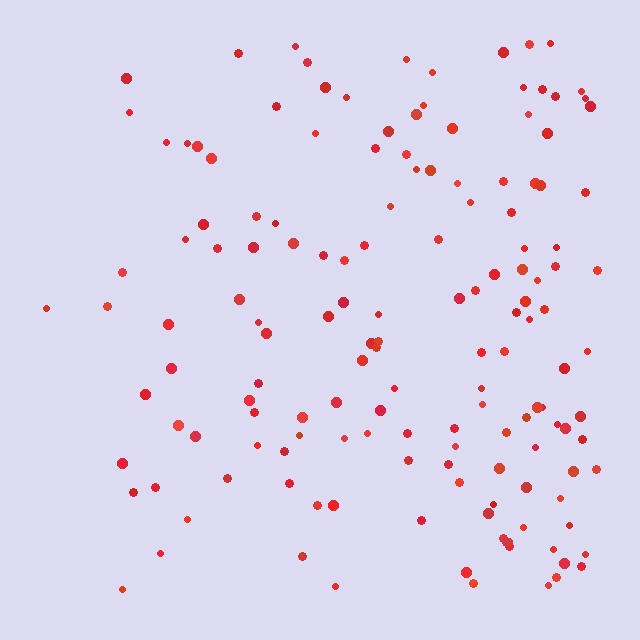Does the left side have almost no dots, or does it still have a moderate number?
Still a moderate number, just noticeably fewer than the right.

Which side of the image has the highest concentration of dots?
The right.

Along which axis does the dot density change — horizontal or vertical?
Horizontal.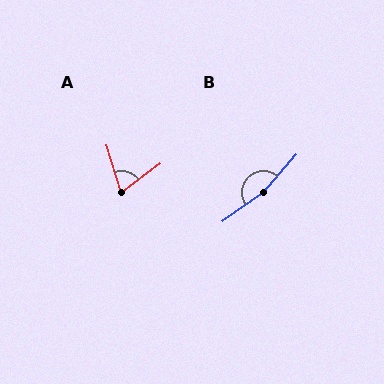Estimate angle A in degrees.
Approximately 71 degrees.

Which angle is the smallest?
A, at approximately 71 degrees.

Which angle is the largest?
B, at approximately 167 degrees.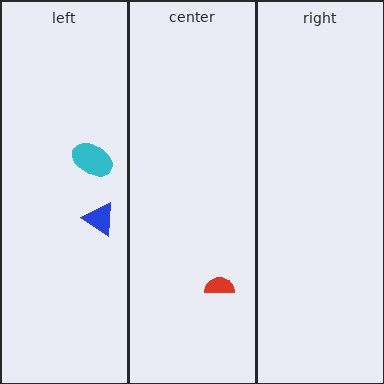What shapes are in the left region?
The blue triangle, the cyan ellipse.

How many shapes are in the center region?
1.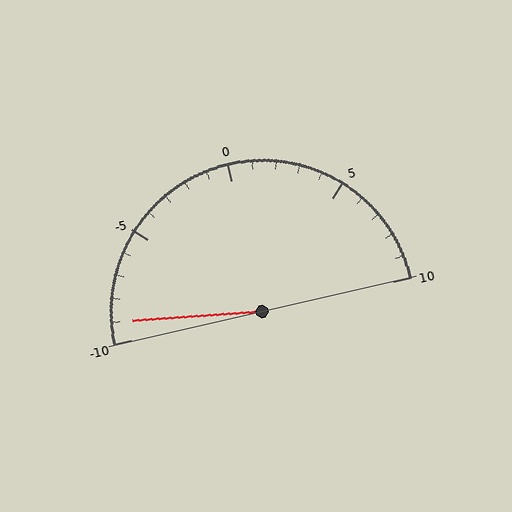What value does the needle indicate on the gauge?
The needle indicates approximately -9.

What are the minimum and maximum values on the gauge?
The gauge ranges from -10 to 10.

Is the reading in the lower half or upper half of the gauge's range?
The reading is in the lower half of the range (-10 to 10).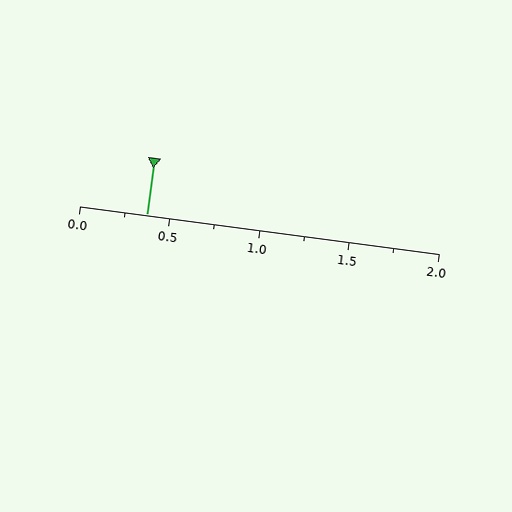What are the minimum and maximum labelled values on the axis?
The axis runs from 0.0 to 2.0.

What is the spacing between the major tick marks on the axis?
The major ticks are spaced 0.5 apart.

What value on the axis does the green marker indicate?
The marker indicates approximately 0.38.